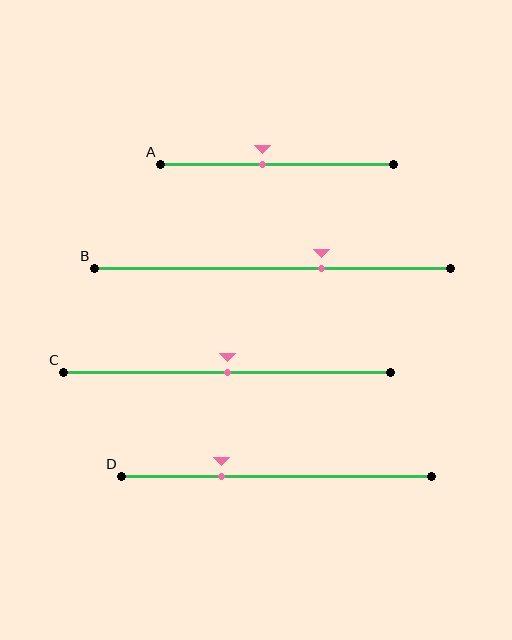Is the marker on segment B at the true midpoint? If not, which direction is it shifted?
No, the marker on segment B is shifted to the right by about 14% of the segment length.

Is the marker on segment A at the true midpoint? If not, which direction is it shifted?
No, the marker on segment A is shifted to the left by about 6% of the segment length.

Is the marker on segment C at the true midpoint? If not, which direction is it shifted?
Yes, the marker on segment C is at the true midpoint.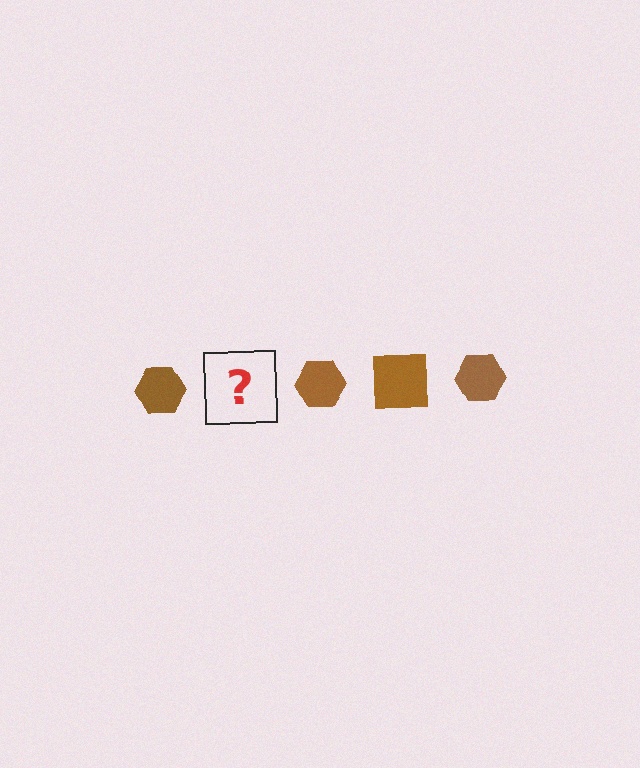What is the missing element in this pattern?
The missing element is a brown square.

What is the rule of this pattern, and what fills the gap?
The rule is that the pattern cycles through hexagon, square shapes in brown. The gap should be filled with a brown square.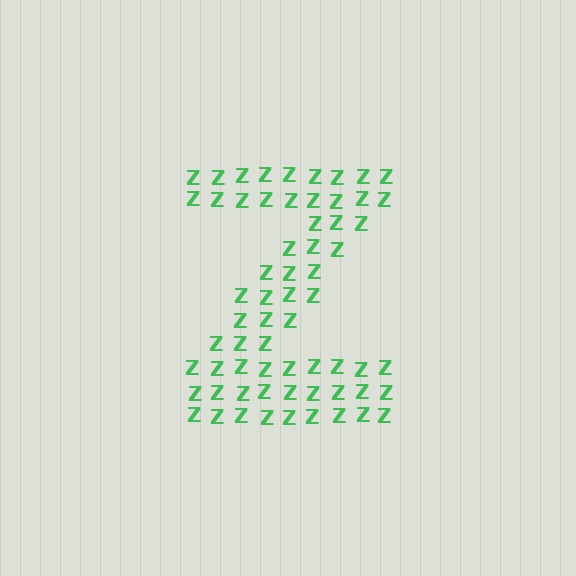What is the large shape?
The large shape is the letter Z.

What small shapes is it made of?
It is made of small letter Z's.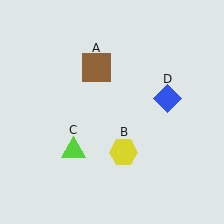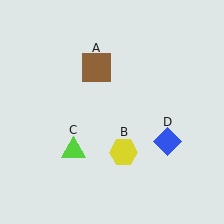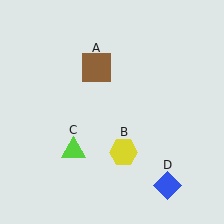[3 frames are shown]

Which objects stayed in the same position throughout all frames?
Brown square (object A) and yellow hexagon (object B) and lime triangle (object C) remained stationary.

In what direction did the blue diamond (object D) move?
The blue diamond (object D) moved down.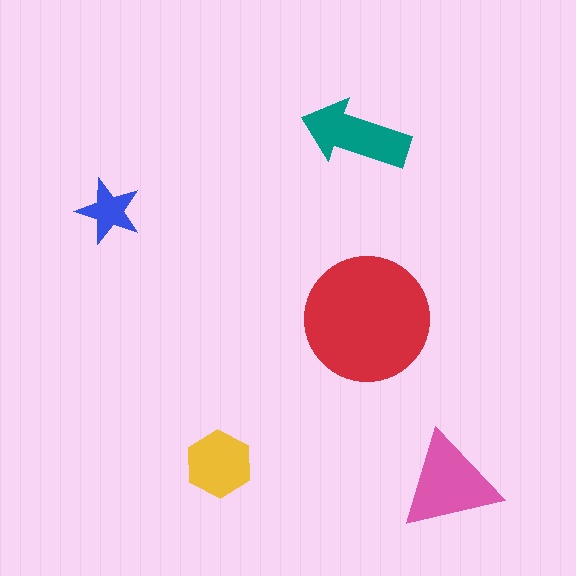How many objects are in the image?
There are 5 objects in the image.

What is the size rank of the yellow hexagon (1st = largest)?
4th.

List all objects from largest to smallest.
The red circle, the pink triangle, the teal arrow, the yellow hexagon, the blue star.